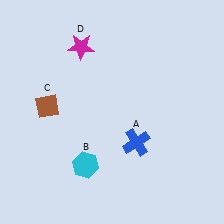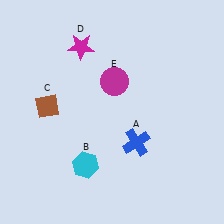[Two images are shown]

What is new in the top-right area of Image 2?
A magenta circle (E) was added in the top-right area of Image 2.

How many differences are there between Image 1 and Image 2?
There is 1 difference between the two images.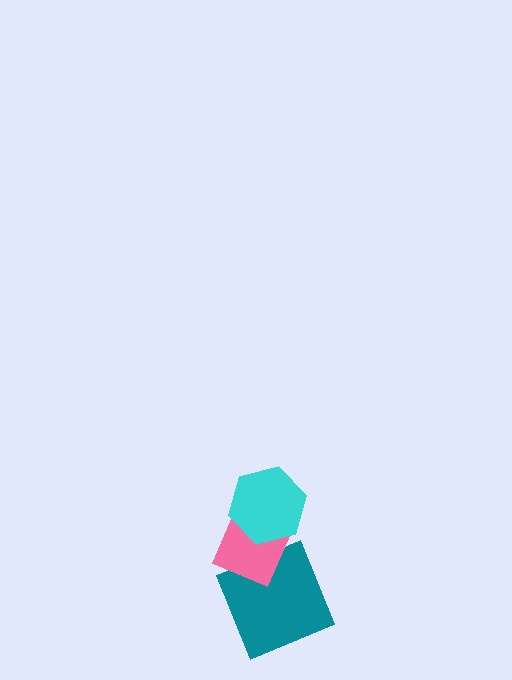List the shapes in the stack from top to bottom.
From top to bottom: the cyan hexagon, the pink diamond, the teal square.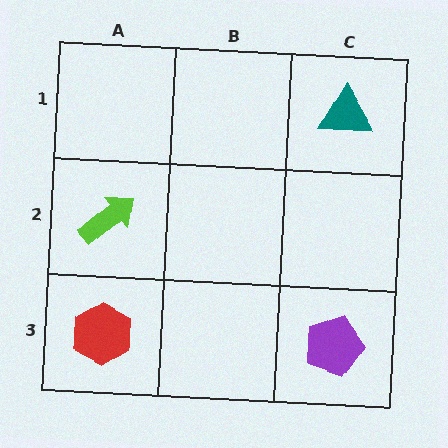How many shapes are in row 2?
1 shape.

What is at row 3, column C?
A purple pentagon.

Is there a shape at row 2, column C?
No, that cell is empty.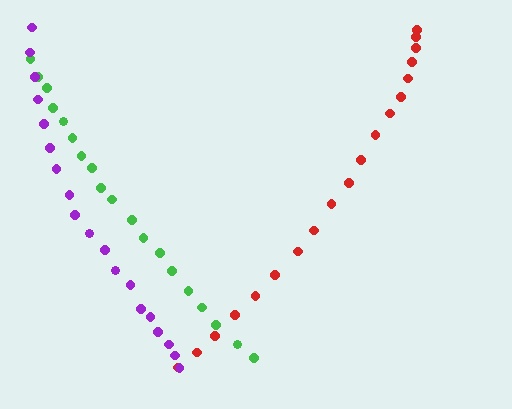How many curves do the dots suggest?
There are 3 distinct paths.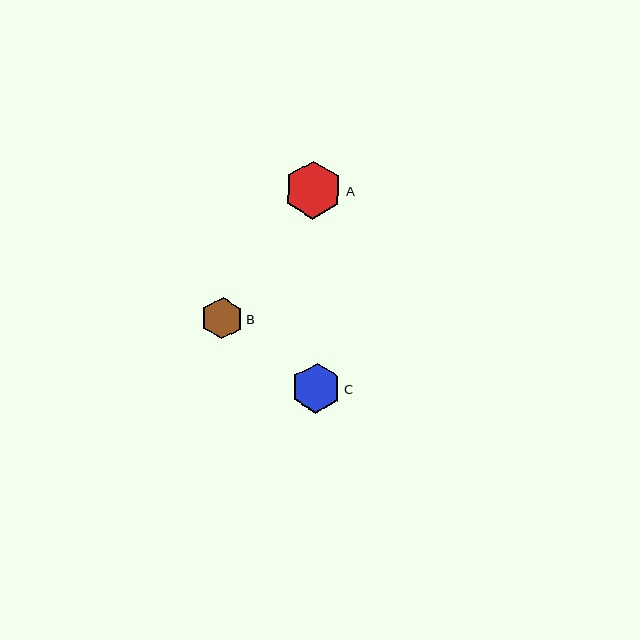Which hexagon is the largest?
Hexagon A is the largest with a size of approximately 58 pixels.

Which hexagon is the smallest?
Hexagon B is the smallest with a size of approximately 42 pixels.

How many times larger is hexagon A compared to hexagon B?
Hexagon A is approximately 1.4 times the size of hexagon B.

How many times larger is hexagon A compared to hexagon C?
Hexagon A is approximately 1.2 times the size of hexagon C.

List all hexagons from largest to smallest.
From largest to smallest: A, C, B.